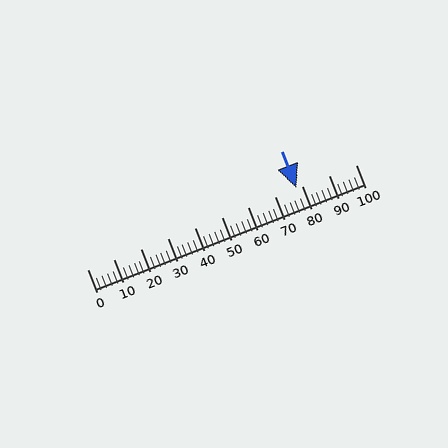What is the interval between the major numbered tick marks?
The major tick marks are spaced 10 units apart.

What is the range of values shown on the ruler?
The ruler shows values from 0 to 100.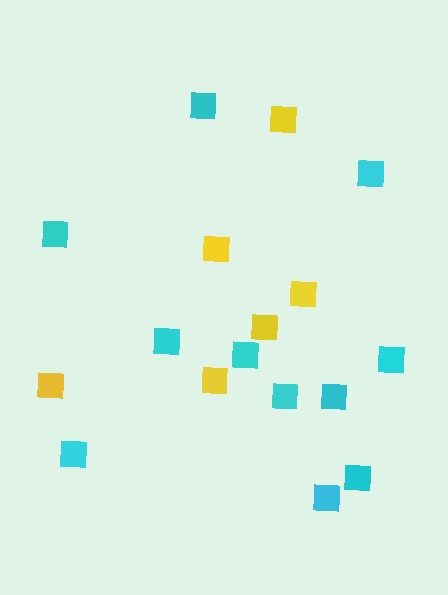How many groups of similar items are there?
There are 2 groups: one group of yellow squares (6) and one group of cyan squares (11).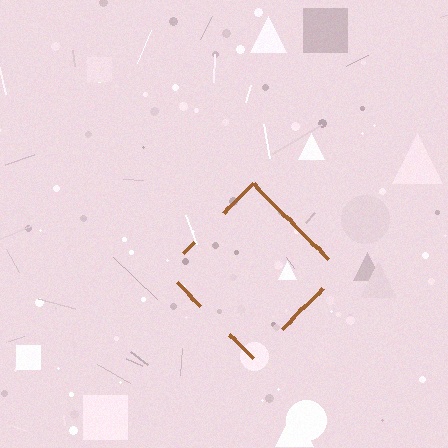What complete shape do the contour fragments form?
The contour fragments form a diamond.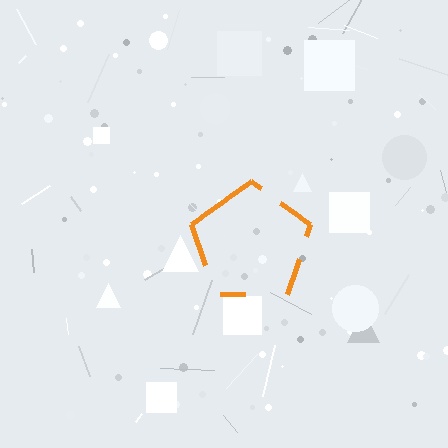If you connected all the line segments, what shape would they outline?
They would outline a pentagon.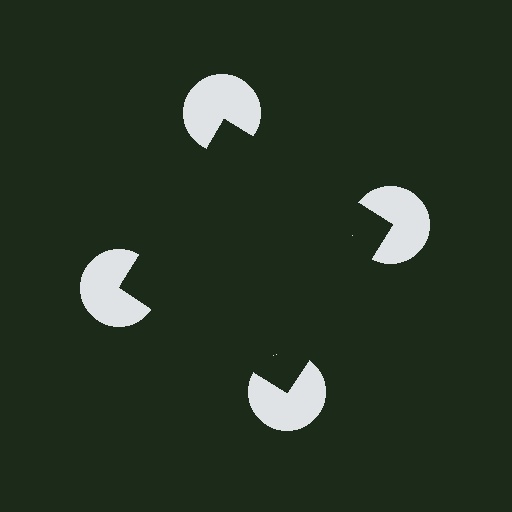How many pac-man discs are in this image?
There are 4 — one at each vertex of the illusory square.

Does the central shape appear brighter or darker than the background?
It typically appears slightly darker than the background, even though no actual brightness change is drawn.